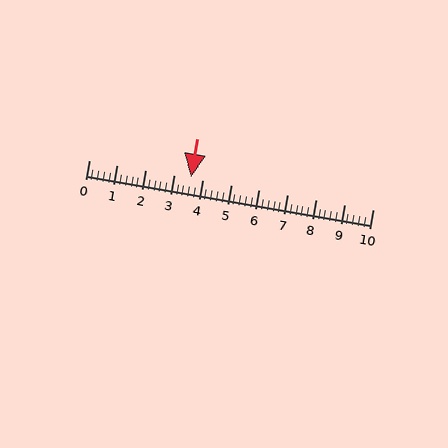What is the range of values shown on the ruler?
The ruler shows values from 0 to 10.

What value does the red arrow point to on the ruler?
The red arrow points to approximately 3.6.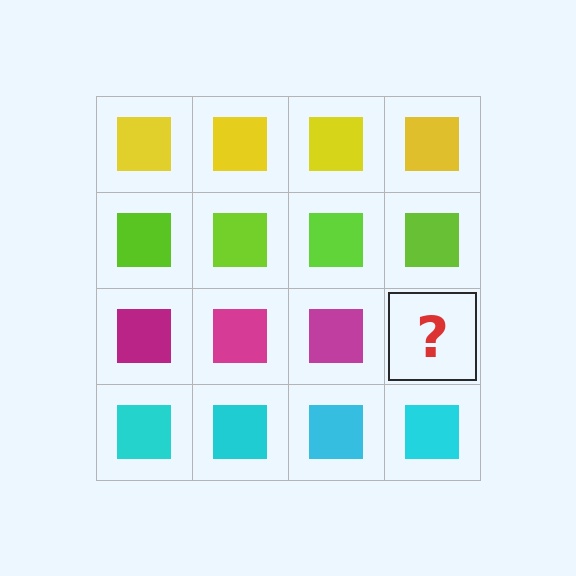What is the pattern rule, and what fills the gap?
The rule is that each row has a consistent color. The gap should be filled with a magenta square.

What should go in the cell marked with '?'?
The missing cell should contain a magenta square.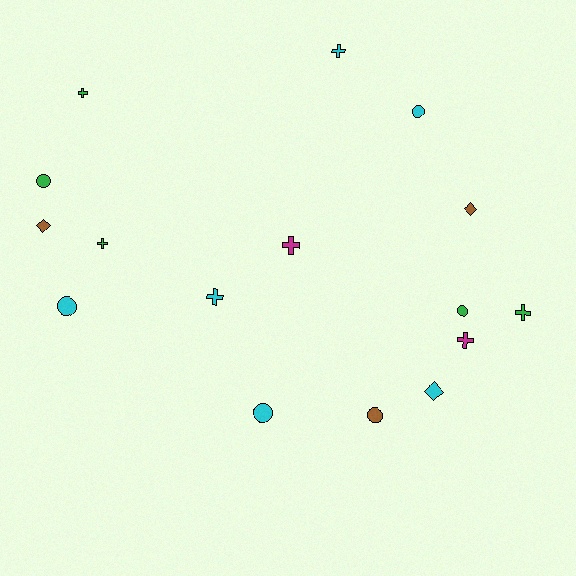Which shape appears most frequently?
Cross, with 7 objects.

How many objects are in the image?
There are 16 objects.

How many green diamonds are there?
There are no green diamonds.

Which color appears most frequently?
Cyan, with 6 objects.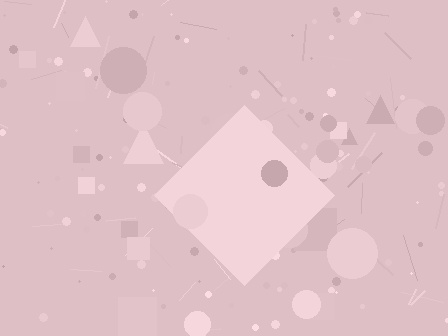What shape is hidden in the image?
A diamond is hidden in the image.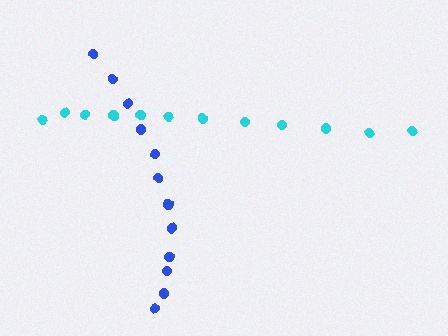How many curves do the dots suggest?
There are 2 distinct paths.